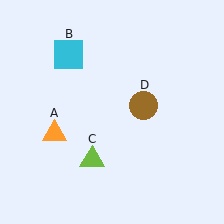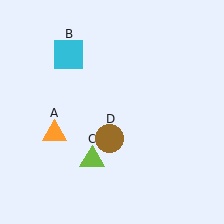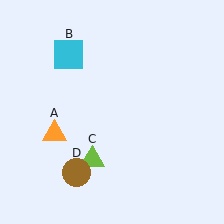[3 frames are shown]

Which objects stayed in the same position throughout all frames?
Orange triangle (object A) and cyan square (object B) and lime triangle (object C) remained stationary.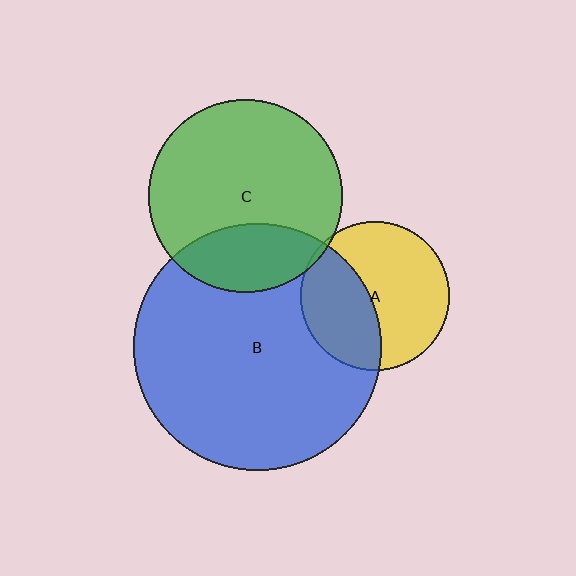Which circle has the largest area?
Circle B (blue).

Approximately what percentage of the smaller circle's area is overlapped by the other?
Approximately 5%.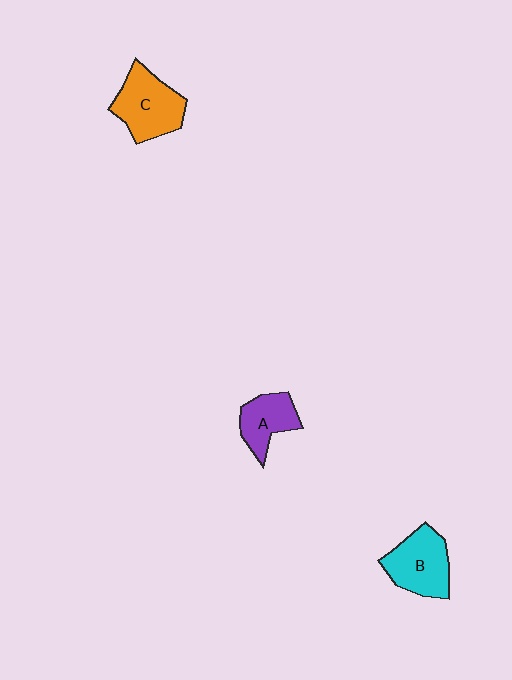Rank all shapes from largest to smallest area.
From largest to smallest: C (orange), B (cyan), A (purple).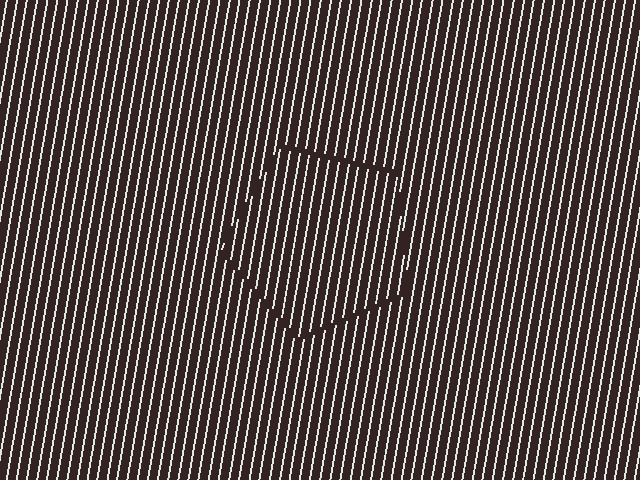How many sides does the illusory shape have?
5 sides — the line-ends trace a pentagon.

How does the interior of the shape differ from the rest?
The interior of the shape contains the same grating, shifted by half a period — the contour is defined by the phase discontinuity where line-ends from the inner and outer gratings abut.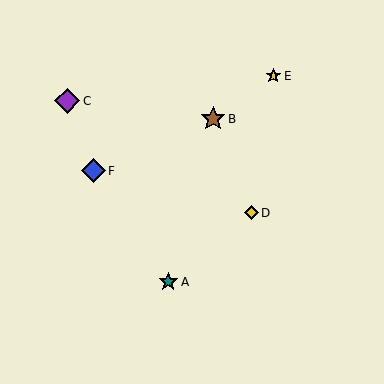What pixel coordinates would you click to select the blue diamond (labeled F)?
Click at (93, 171) to select the blue diamond F.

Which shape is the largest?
The purple diamond (labeled C) is the largest.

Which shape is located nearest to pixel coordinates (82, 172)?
The blue diamond (labeled F) at (93, 171) is nearest to that location.